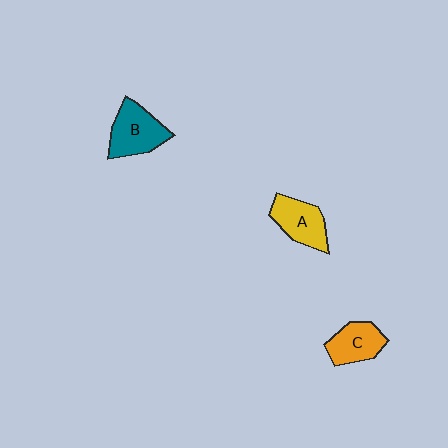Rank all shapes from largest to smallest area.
From largest to smallest: B (teal), A (yellow), C (orange).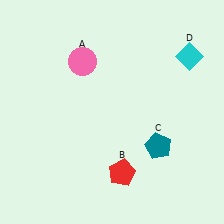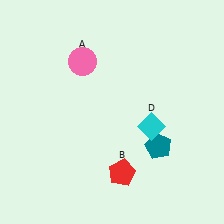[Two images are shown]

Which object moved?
The cyan diamond (D) moved down.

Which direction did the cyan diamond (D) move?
The cyan diamond (D) moved down.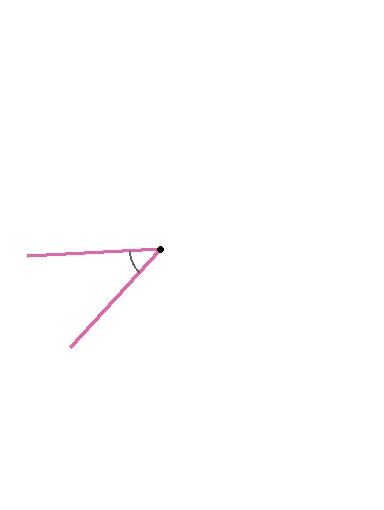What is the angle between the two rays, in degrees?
Approximately 45 degrees.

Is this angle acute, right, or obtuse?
It is acute.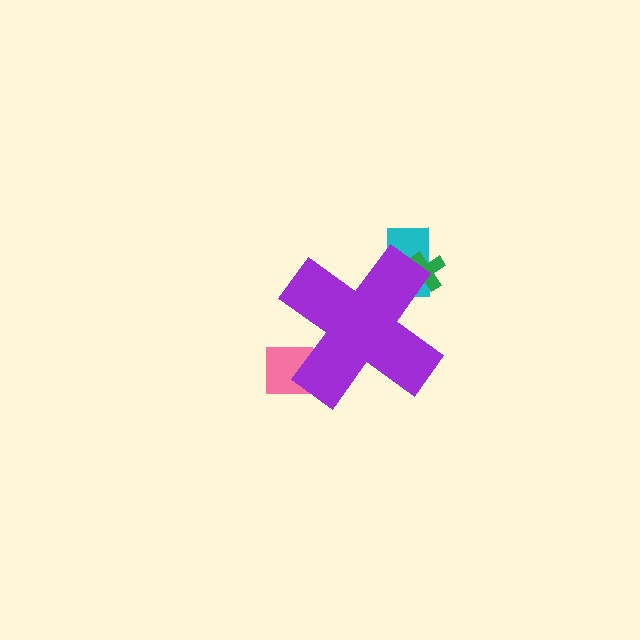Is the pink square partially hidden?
Yes, the pink square is partially hidden behind the purple cross.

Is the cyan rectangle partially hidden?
Yes, the cyan rectangle is partially hidden behind the purple cross.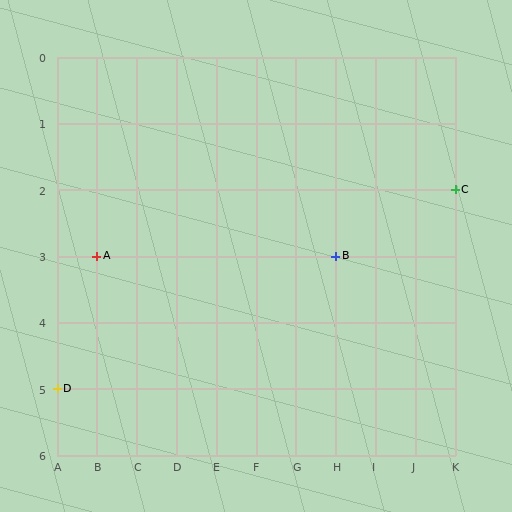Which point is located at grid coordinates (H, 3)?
Point B is at (H, 3).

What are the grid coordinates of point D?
Point D is at grid coordinates (A, 5).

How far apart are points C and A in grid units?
Points C and A are 9 columns and 1 row apart (about 9.1 grid units diagonally).